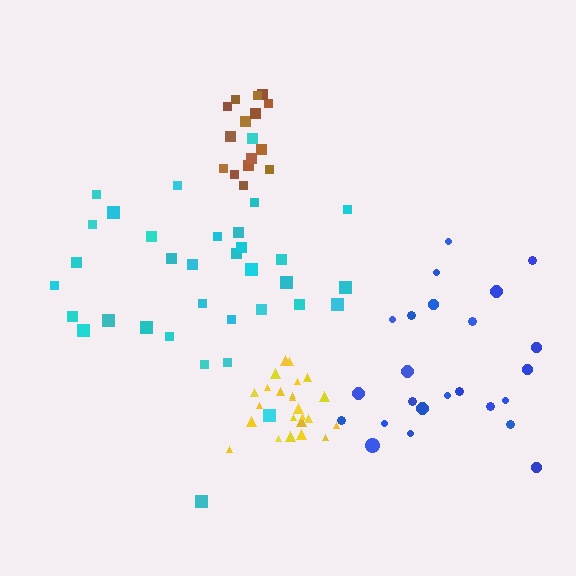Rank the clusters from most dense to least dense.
yellow, brown, cyan, blue.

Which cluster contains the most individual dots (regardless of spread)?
Cyan (34).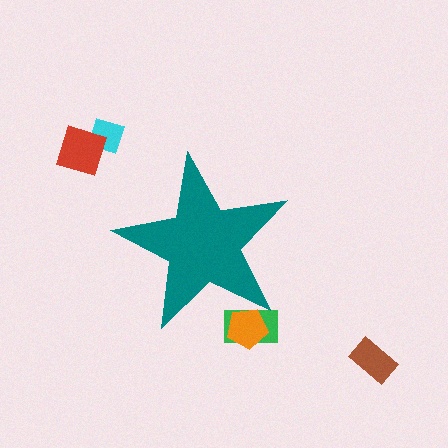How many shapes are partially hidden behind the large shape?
2 shapes are partially hidden.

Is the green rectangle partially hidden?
Yes, the green rectangle is partially hidden behind the teal star.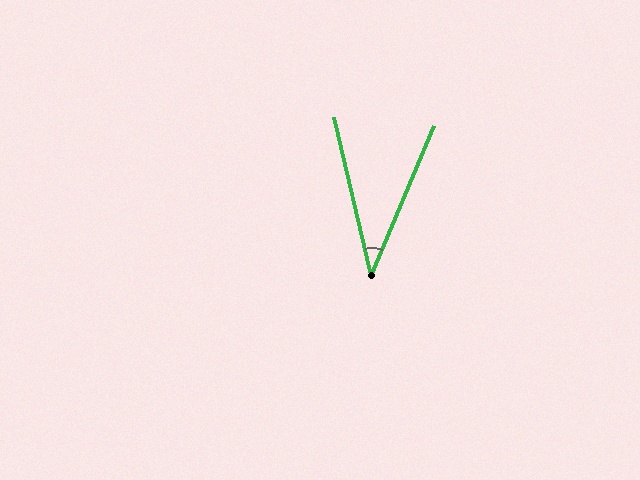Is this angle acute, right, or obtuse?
It is acute.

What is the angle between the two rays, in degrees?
Approximately 36 degrees.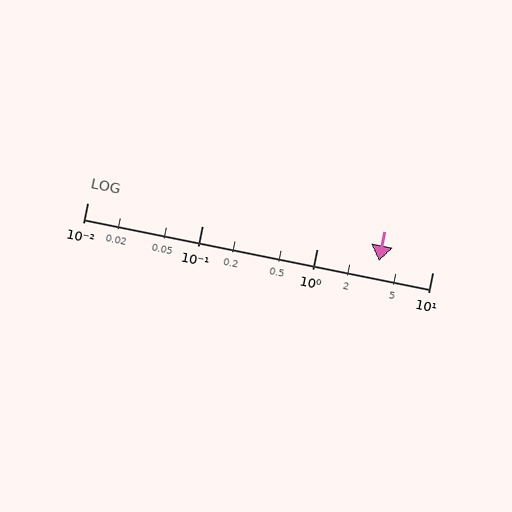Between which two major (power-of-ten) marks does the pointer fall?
The pointer is between 1 and 10.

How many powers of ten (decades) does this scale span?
The scale spans 3 decades, from 0.01 to 10.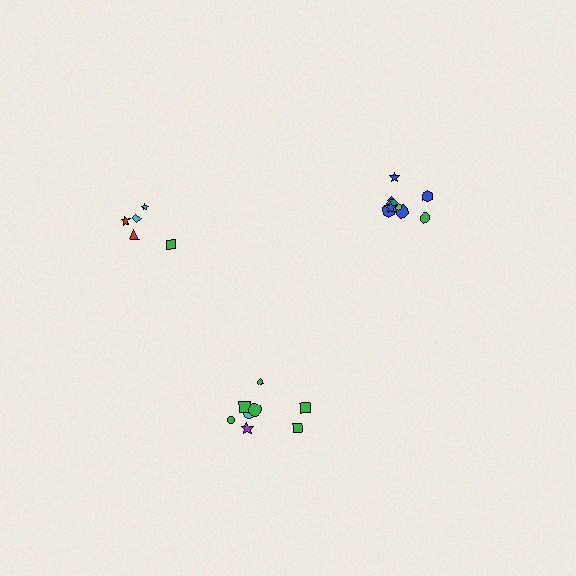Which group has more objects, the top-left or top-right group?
The top-right group.